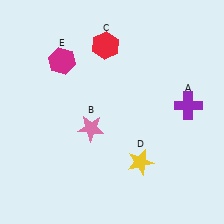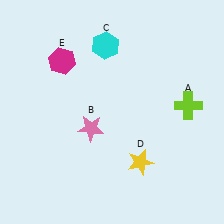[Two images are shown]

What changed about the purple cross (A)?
In Image 1, A is purple. In Image 2, it changed to lime.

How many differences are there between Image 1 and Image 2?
There are 2 differences between the two images.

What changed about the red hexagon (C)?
In Image 1, C is red. In Image 2, it changed to cyan.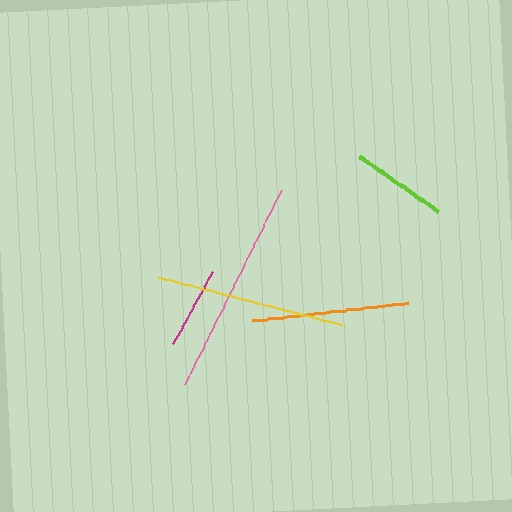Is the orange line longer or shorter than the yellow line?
The yellow line is longer than the orange line.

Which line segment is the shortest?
The magenta line is the shortest at approximately 82 pixels.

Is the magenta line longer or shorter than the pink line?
The pink line is longer than the magenta line.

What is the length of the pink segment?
The pink segment is approximately 216 pixels long.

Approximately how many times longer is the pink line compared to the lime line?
The pink line is approximately 2.2 times the length of the lime line.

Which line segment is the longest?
The pink line is the longest at approximately 216 pixels.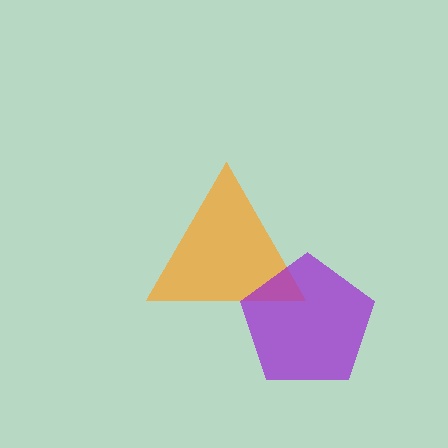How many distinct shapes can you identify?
There are 2 distinct shapes: an orange triangle, a purple pentagon.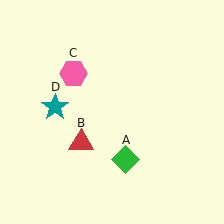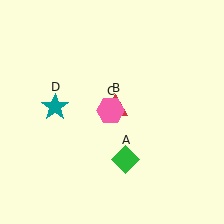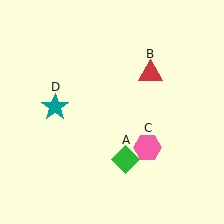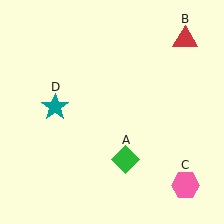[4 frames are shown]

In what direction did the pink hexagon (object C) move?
The pink hexagon (object C) moved down and to the right.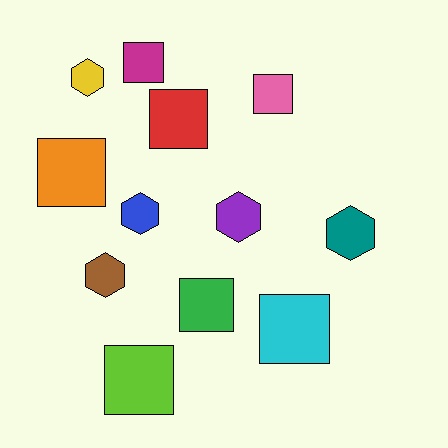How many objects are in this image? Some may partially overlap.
There are 12 objects.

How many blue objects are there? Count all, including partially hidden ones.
There is 1 blue object.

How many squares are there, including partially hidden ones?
There are 7 squares.